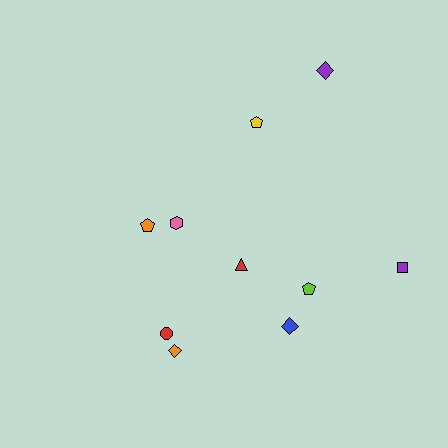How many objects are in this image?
There are 10 objects.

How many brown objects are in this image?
There are no brown objects.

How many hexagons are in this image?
There is 1 hexagon.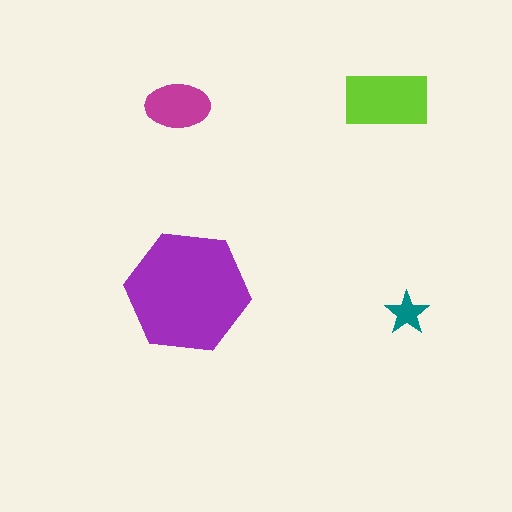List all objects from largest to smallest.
The purple hexagon, the lime rectangle, the magenta ellipse, the teal star.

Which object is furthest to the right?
The teal star is rightmost.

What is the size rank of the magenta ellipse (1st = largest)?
3rd.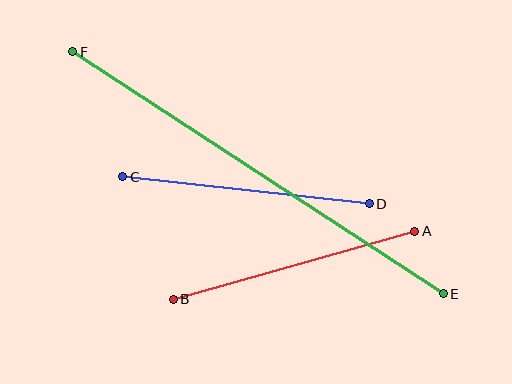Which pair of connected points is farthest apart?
Points E and F are farthest apart.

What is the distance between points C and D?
The distance is approximately 248 pixels.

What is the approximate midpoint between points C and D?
The midpoint is at approximately (246, 190) pixels.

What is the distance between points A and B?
The distance is approximately 251 pixels.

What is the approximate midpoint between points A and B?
The midpoint is at approximately (294, 265) pixels.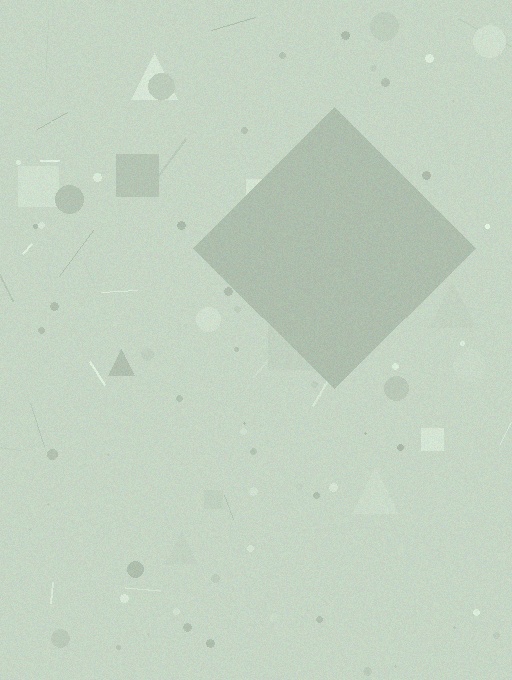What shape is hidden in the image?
A diamond is hidden in the image.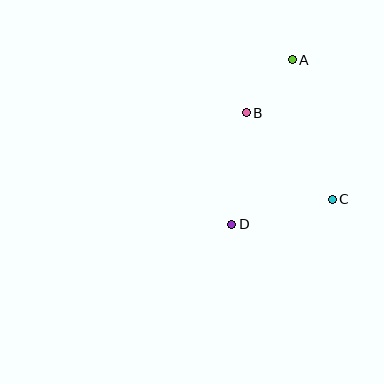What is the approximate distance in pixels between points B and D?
The distance between B and D is approximately 112 pixels.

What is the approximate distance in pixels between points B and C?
The distance between B and C is approximately 122 pixels.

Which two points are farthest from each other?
Points A and D are farthest from each other.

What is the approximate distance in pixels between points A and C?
The distance between A and C is approximately 145 pixels.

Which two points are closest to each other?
Points A and B are closest to each other.